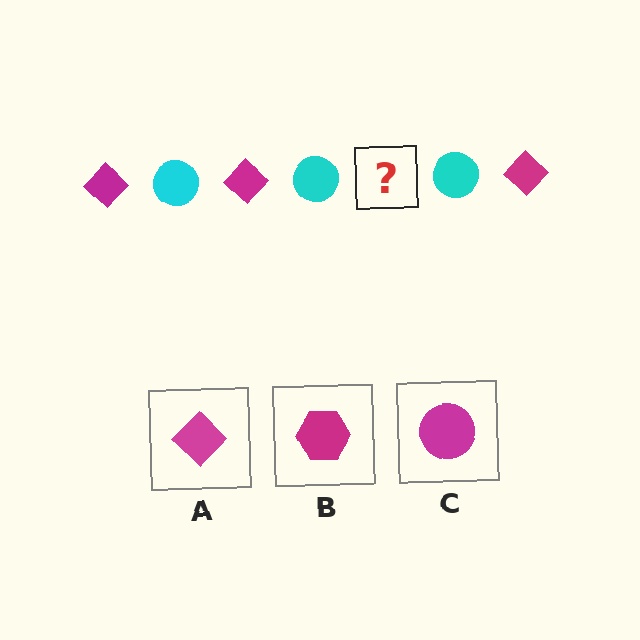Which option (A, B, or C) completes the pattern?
A.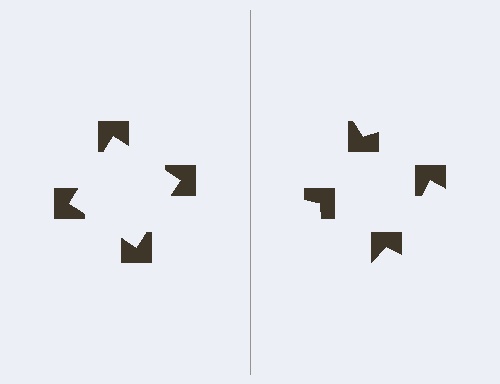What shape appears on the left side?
An illusory square.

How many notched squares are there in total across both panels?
8 — 4 on each side.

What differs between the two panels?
The notched squares are positioned identically on both sides; only the wedge orientations differ. On the left they align to a square; on the right they are misaligned.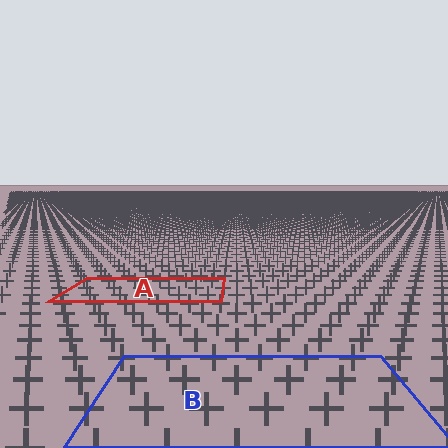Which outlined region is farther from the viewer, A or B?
Region A is farther from the viewer — the texture elements inside it appear smaller and more densely packed.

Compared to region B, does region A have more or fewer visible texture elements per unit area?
Region A has more texture elements per unit area — they are packed more densely because it is farther away.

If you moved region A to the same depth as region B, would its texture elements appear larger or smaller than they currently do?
They would appear larger. At a closer depth, the same texture elements are projected at a bigger on-screen size.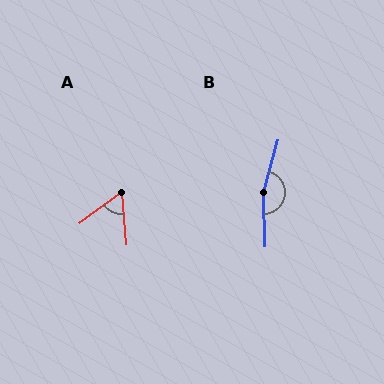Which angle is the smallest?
A, at approximately 59 degrees.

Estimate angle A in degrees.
Approximately 59 degrees.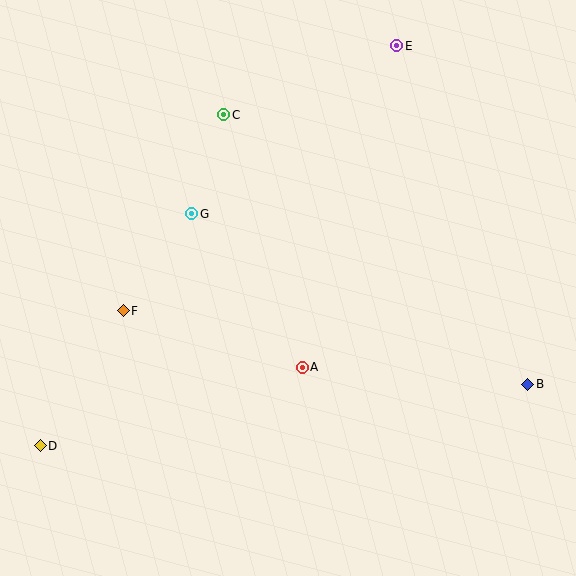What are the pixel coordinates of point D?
Point D is at (40, 446).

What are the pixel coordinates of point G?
Point G is at (192, 214).